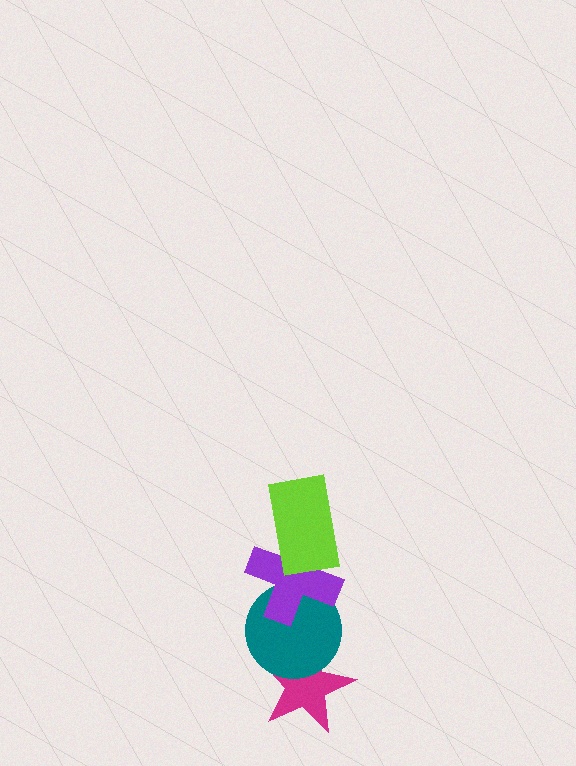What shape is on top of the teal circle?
The purple cross is on top of the teal circle.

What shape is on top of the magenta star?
The teal circle is on top of the magenta star.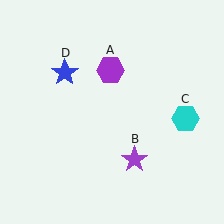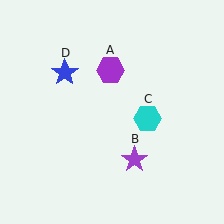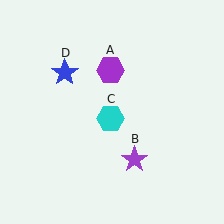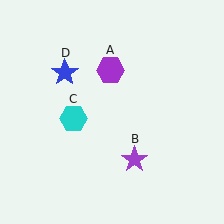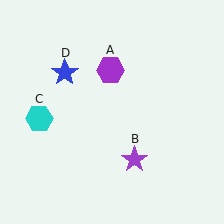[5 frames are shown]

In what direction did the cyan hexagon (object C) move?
The cyan hexagon (object C) moved left.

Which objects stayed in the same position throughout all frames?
Purple hexagon (object A) and purple star (object B) and blue star (object D) remained stationary.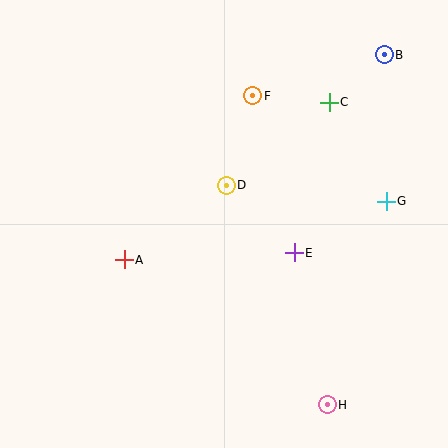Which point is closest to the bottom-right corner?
Point H is closest to the bottom-right corner.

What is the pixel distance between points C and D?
The distance between C and D is 132 pixels.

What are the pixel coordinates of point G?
Point G is at (386, 201).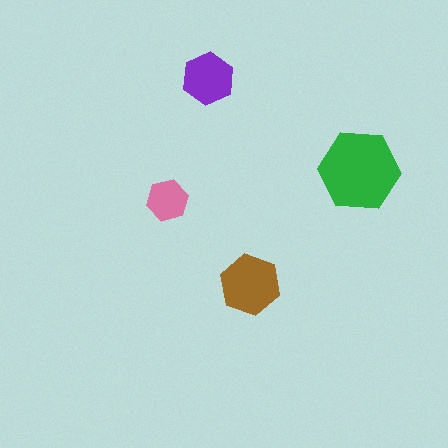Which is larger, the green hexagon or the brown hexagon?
The green one.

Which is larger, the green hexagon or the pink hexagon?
The green one.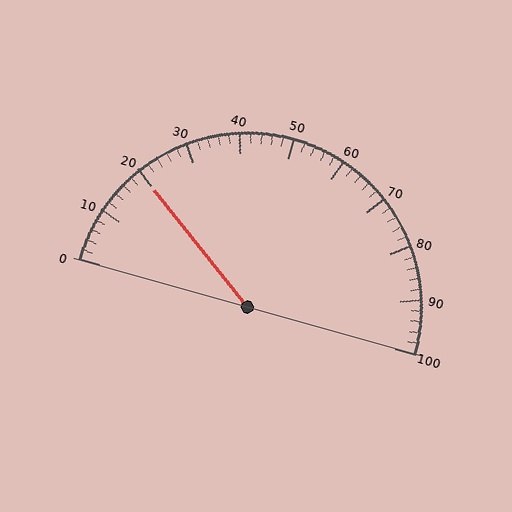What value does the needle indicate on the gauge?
The needle indicates approximately 20.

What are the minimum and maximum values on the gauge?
The gauge ranges from 0 to 100.